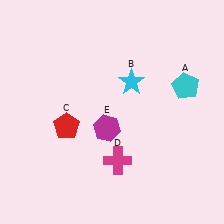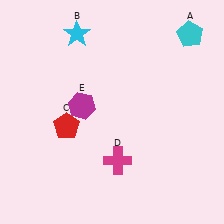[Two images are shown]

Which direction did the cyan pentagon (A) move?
The cyan pentagon (A) moved up.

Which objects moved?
The objects that moved are: the cyan pentagon (A), the cyan star (B), the magenta hexagon (E).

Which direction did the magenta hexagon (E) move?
The magenta hexagon (E) moved left.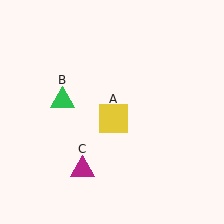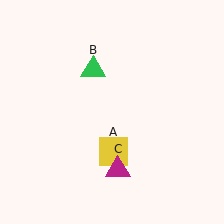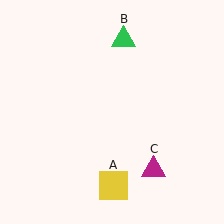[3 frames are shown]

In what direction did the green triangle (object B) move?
The green triangle (object B) moved up and to the right.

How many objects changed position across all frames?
3 objects changed position: yellow square (object A), green triangle (object B), magenta triangle (object C).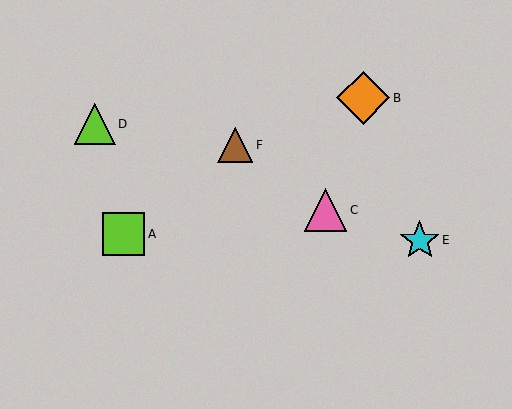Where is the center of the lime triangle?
The center of the lime triangle is at (95, 124).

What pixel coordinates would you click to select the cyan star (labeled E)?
Click at (420, 240) to select the cyan star E.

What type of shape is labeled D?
Shape D is a lime triangle.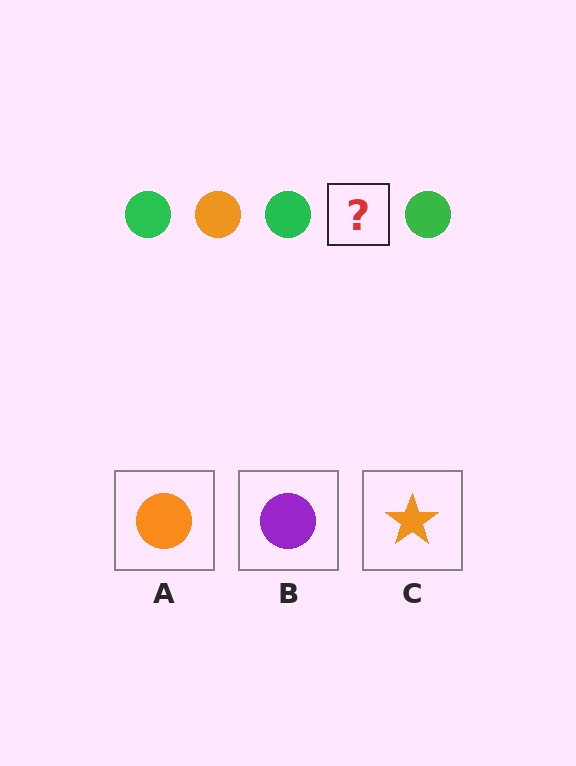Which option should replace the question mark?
Option A.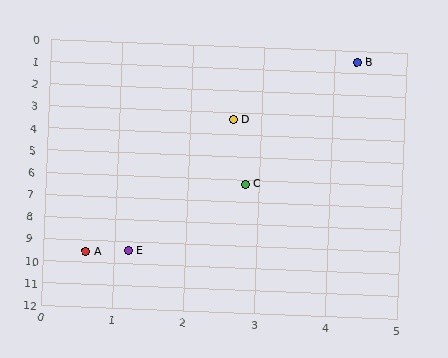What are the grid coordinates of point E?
Point E is at approximately (1.2, 9.4).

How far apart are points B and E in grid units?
Points B and E are about 9.4 grid units apart.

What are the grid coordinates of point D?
Point D is at approximately (2.6, 3.3).